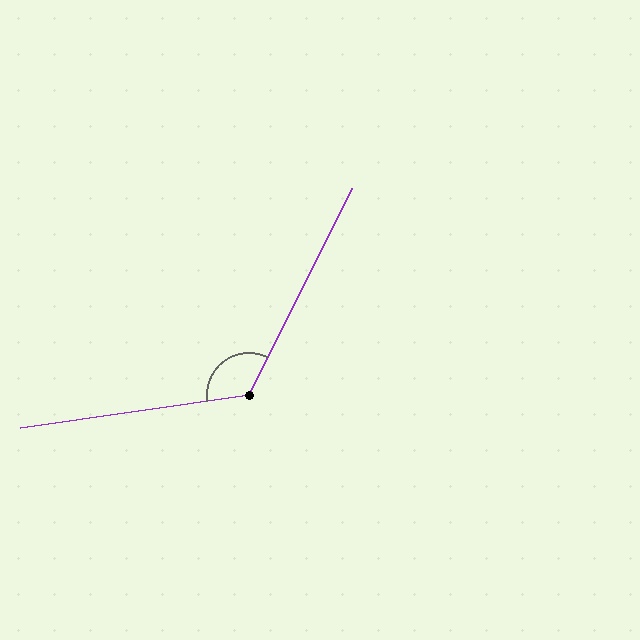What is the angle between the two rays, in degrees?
Approximately 125 degrees.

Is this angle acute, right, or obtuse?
It is obtuse.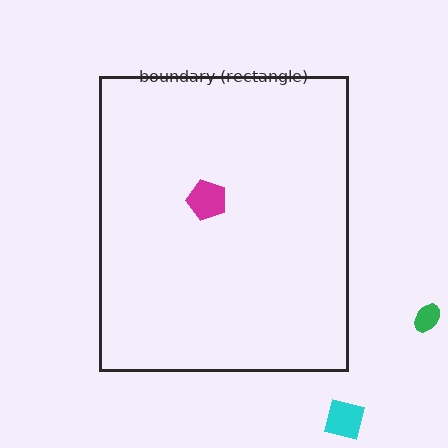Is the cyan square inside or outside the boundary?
Outside.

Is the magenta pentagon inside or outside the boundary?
Inside.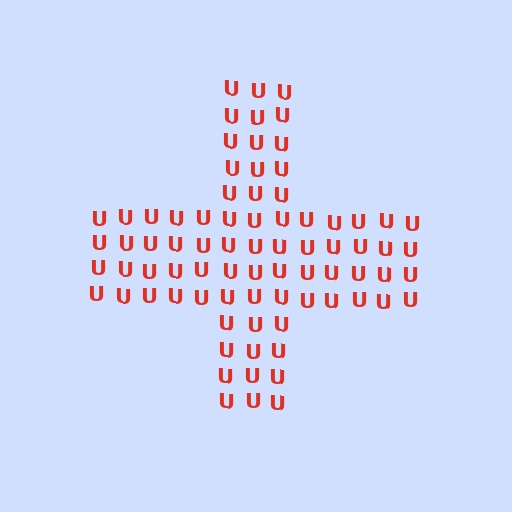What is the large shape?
The large shape is a cross.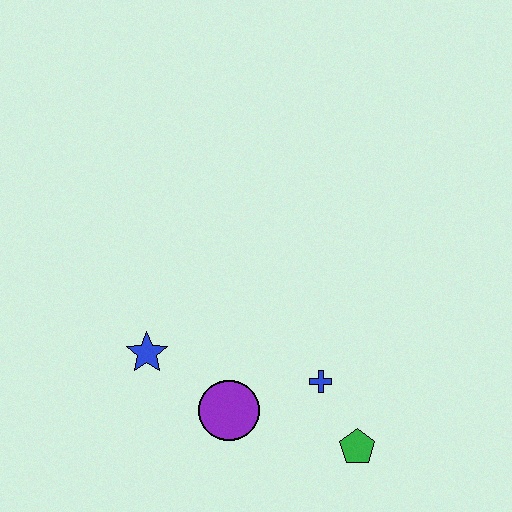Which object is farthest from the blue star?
The green pentagon is farthest from the blue star.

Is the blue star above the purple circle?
Yes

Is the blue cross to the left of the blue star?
No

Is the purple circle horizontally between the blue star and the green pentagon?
Yes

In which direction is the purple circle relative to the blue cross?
The purple circle is to the left of the blue cross.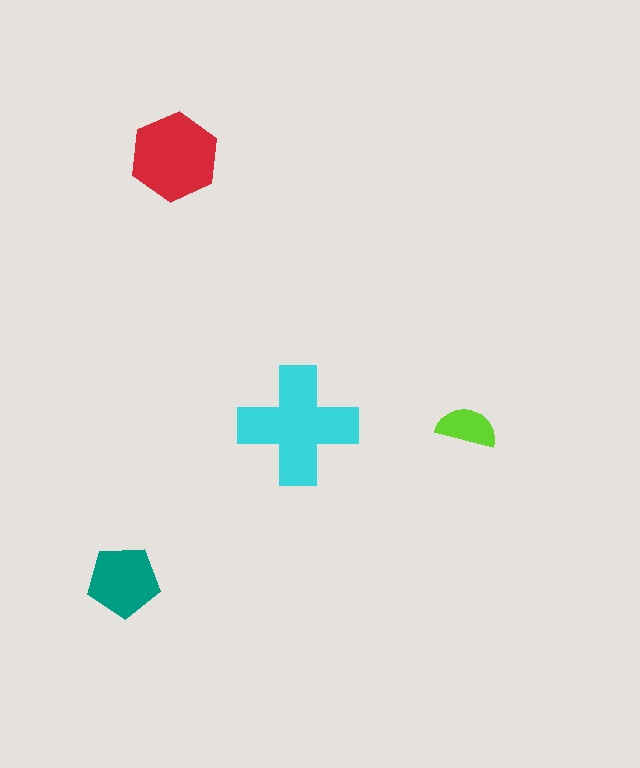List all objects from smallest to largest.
The lime semicircle, the teal pentagon, the red hexagon, the cyan cross.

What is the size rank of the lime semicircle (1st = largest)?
4th.